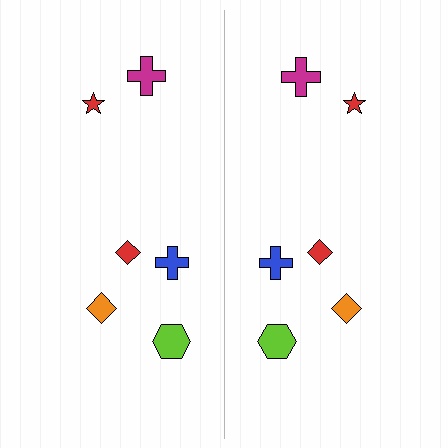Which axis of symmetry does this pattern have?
The pattern has a vertical axis of symmetry running through the center of the image.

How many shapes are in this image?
There are 12 shapes in this image.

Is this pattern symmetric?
Yes, this pattern has bilateral (reflection) symmetry.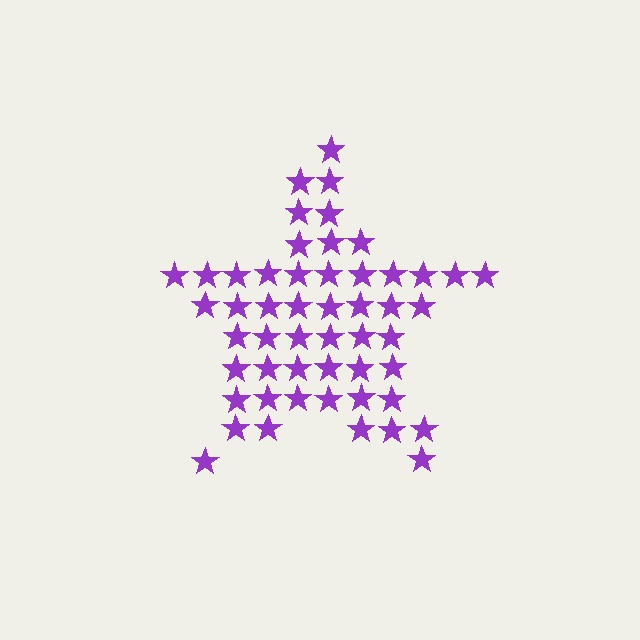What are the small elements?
The small elements are stars.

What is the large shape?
The large shape is a star.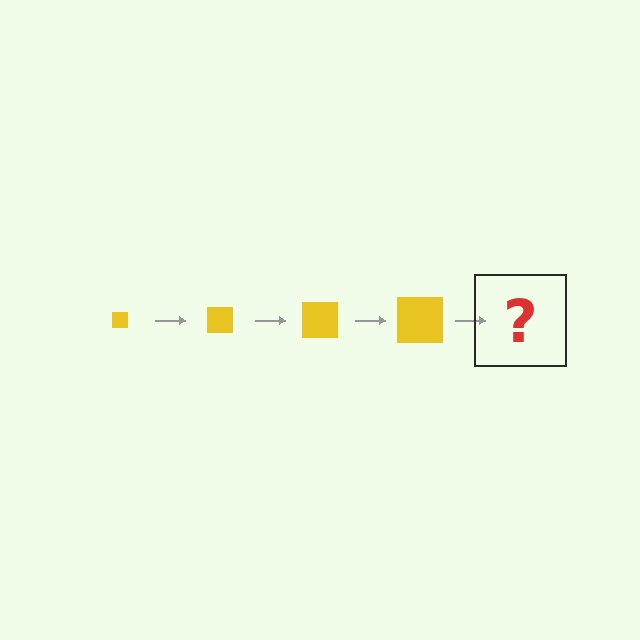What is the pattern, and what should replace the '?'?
The pattern is that the square gets progressively larger each step. The '?' should be a yellow square, larger than the previous one.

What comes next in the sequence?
The next element should be a yellow square, larger than the previous one.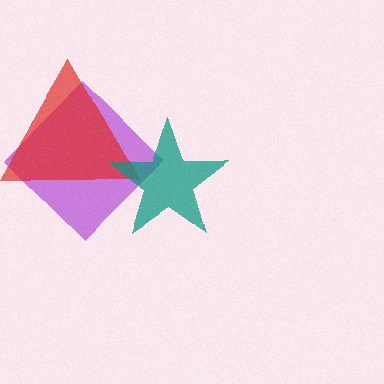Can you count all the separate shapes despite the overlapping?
Yes, there are 3 separate shapes.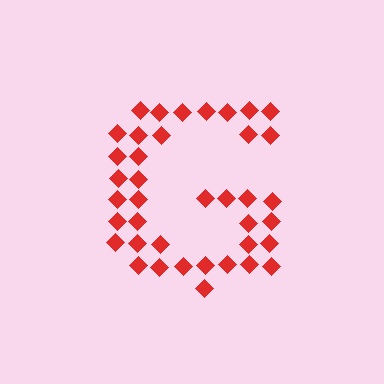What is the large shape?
The large shape is the letter G.